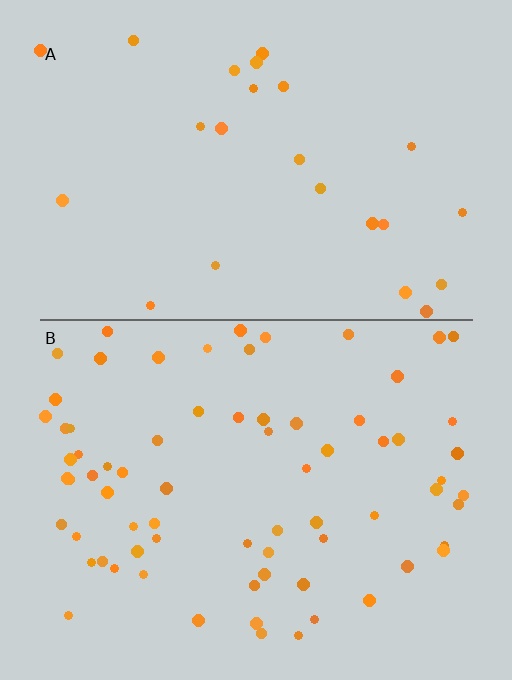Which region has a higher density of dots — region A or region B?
B (the bottom).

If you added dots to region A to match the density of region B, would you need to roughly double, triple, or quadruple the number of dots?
Approximately triple.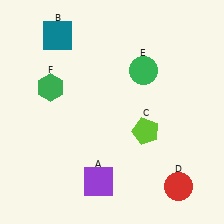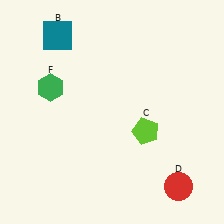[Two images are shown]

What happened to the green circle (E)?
The green circle (E) was removed in Image 2. It was in the top-right area of Image 1.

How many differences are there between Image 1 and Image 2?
There are 2 differences between the two images.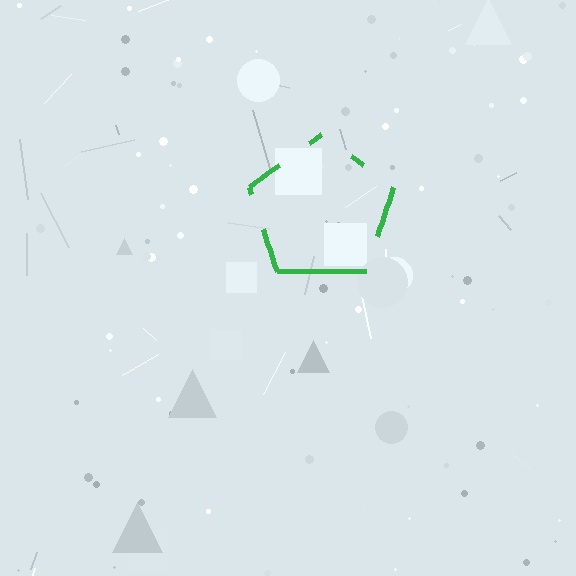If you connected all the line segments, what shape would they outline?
They would outline a pentagon.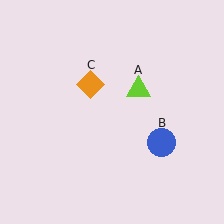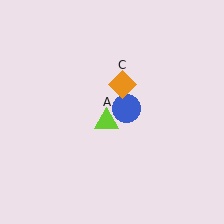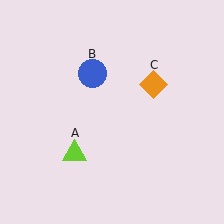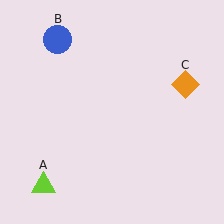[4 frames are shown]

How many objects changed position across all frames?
3 objects changed position: lime triangle (object A), blue circle (object B), orange diamond (object C).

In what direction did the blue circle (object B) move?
The blue circle (object B) moved up and to the left.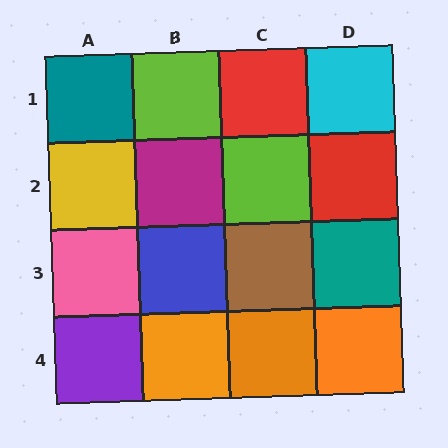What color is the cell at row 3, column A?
Pink.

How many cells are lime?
2 cells are lime.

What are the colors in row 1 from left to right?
Teal, lime, red, cyan.